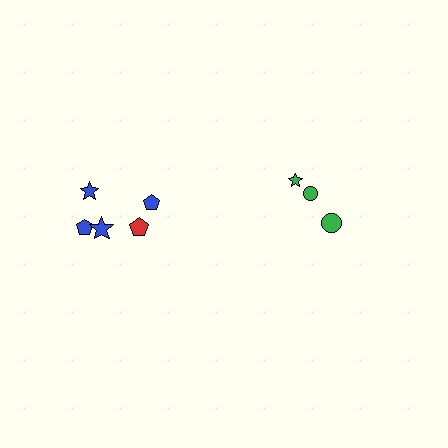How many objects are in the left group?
There are 5 objects.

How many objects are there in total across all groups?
There are 8 objects.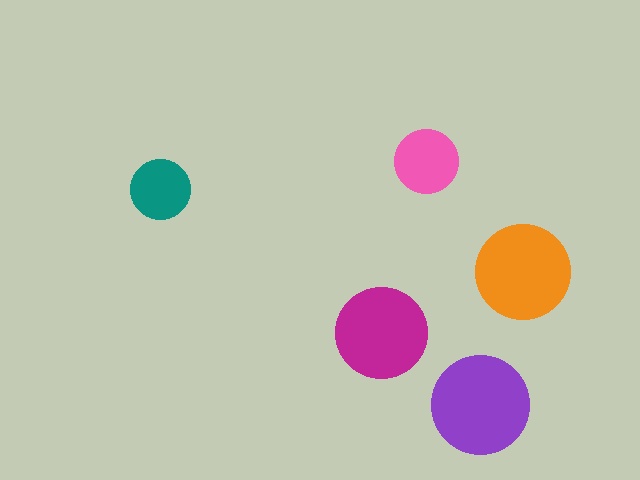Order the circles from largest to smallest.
the purple one, the orange one, the magenta one, the pink one, the teal one.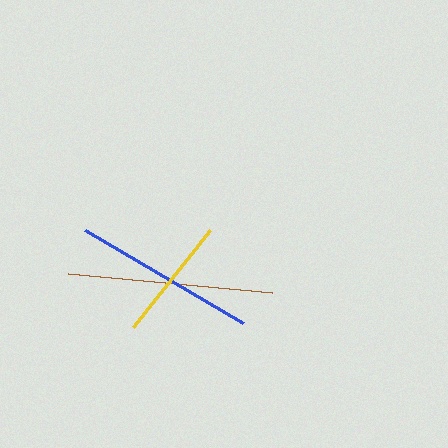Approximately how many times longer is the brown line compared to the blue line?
The brown line is approximately 1.1 times the length of the blue line.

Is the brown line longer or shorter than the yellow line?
The brown line is longer than the yellow line.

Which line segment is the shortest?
The yellow line is the shortest at approximately 123 pixels.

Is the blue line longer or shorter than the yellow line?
The blue line is longer than the yellow line.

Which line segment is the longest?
The brown line is the longest at approximately 205 pixels.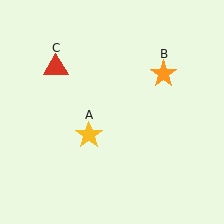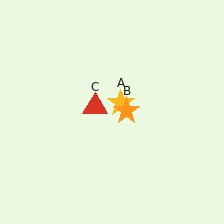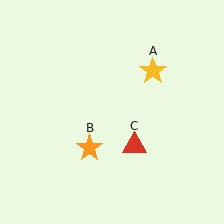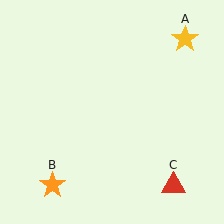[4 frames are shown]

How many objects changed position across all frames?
3 objects changed position: yellow star (object A), orange star (object B), red triangle (object C).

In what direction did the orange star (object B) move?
The orange star (object B) moved down and to the left.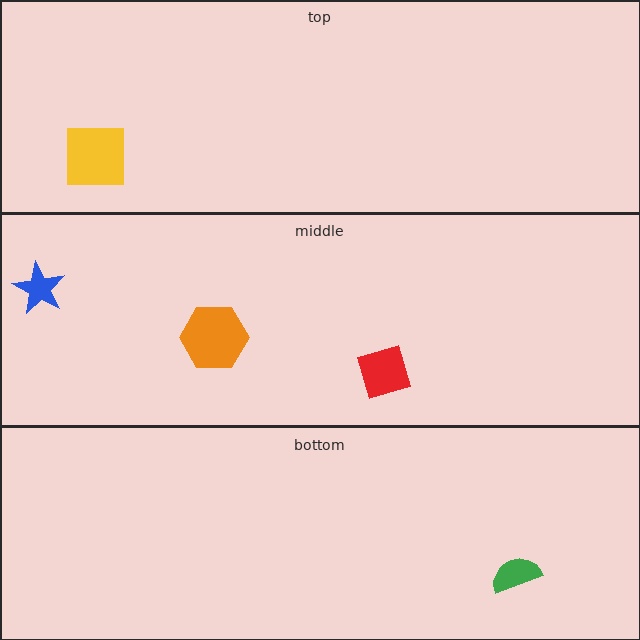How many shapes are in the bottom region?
1.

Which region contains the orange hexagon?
The middle region.